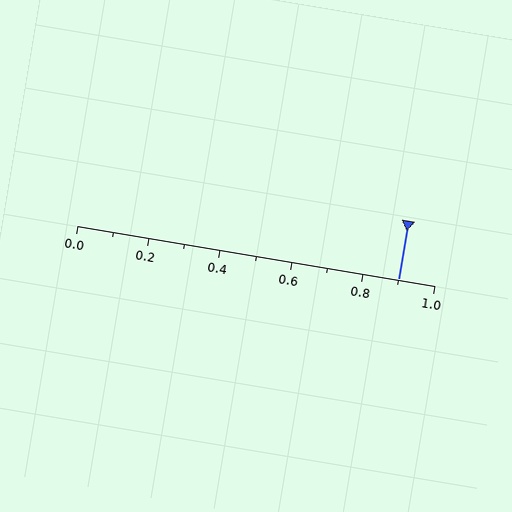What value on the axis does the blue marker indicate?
The marker indicates approximately 0.9.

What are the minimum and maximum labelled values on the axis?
The axis runs from 0.0 to 1.0.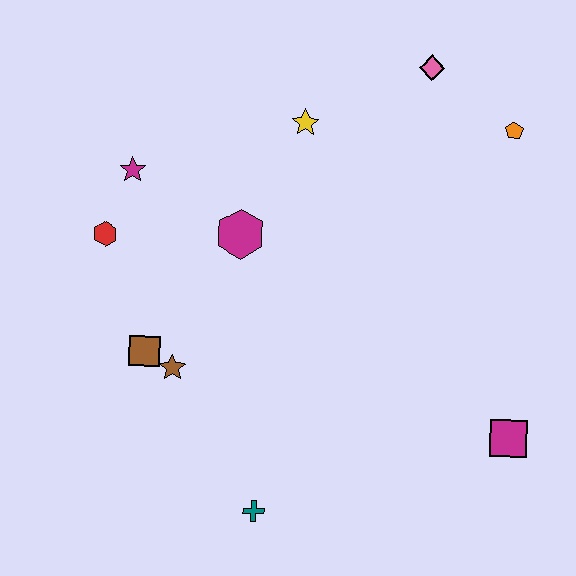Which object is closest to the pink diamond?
The orange pentagon is closest to the pink diamond.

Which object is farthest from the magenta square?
The magenta star is farthest from the magenta square.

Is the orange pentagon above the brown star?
Yes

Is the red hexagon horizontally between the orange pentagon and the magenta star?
No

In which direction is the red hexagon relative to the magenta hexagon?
The red hexagon is to the left of the magenta hexagon.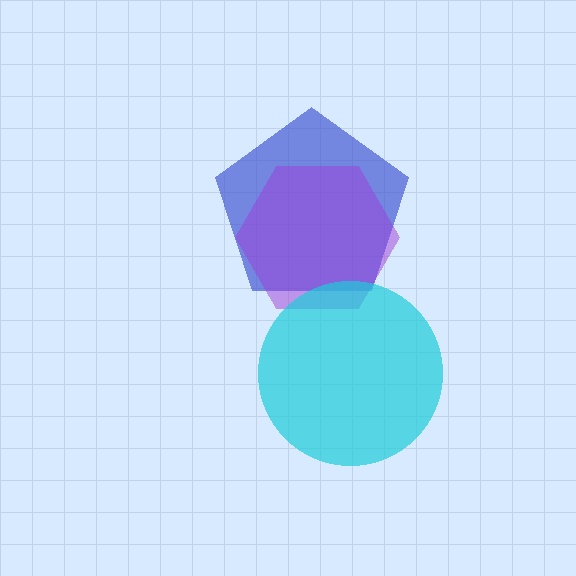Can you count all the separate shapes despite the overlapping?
Yes, there are 3 separate shapes.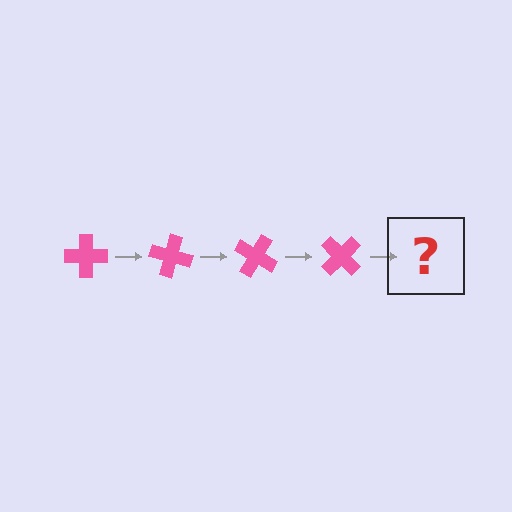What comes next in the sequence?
The next element should be a pink cross rotated 60 degrees.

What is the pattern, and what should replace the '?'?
The pattern is that the cross rotates 15 degrees each step. The '?' should be a pink cross rotated 60 degrees.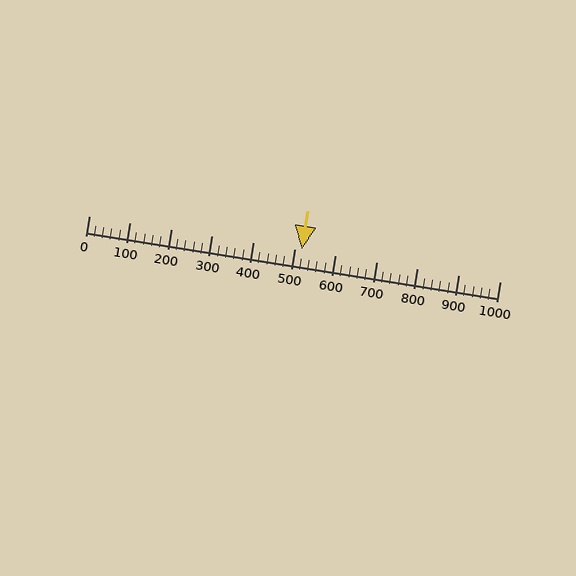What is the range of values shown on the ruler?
The ruler shows values from 0 to 1000.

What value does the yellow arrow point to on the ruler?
The yellow arrow points to approximately 519.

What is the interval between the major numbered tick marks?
The major tick marks are spaced 100 units apart.